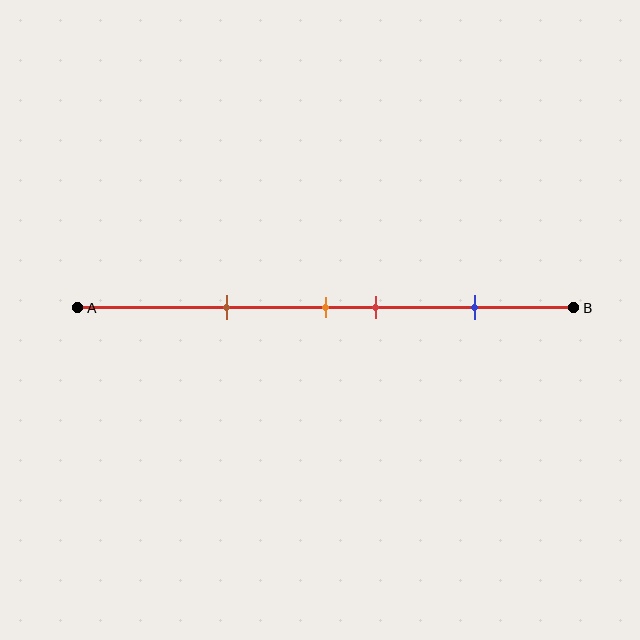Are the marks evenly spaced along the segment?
No, the marks are not evenly spaced.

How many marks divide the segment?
There are 4 marks dividing the segment.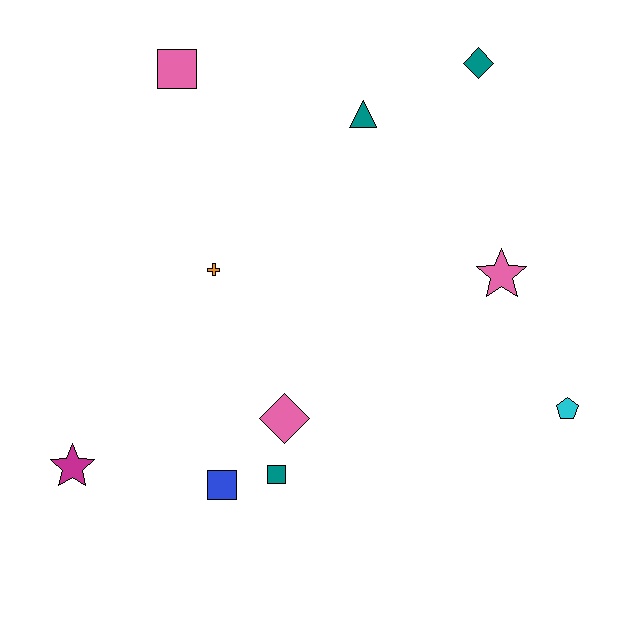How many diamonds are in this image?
There are 2 diamonds.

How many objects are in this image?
There are 10 objects.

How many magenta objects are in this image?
There is 1 magenta object.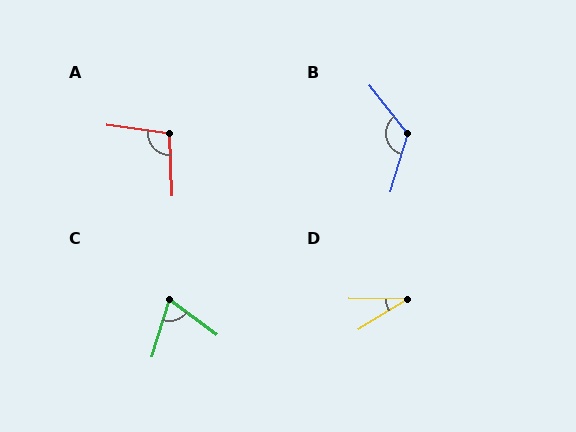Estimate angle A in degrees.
Approximately 100 degrees.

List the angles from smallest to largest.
D (33°), C (70°), A (100°), B (125°).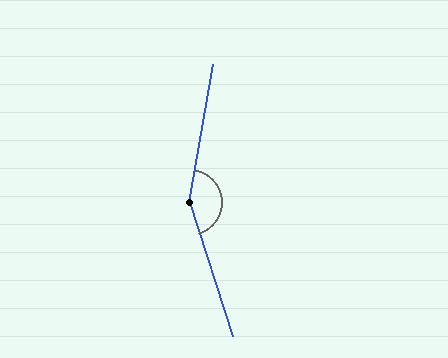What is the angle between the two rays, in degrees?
Approximately 152 degrees.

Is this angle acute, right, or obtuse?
It is obtuse.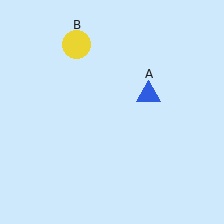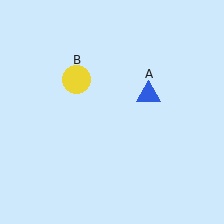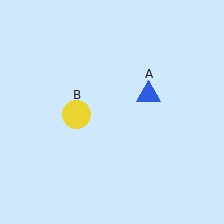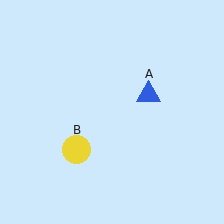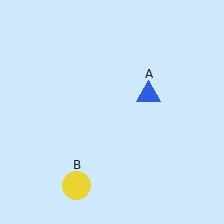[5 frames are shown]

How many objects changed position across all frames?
1 object changed position: yellow circle (object B).